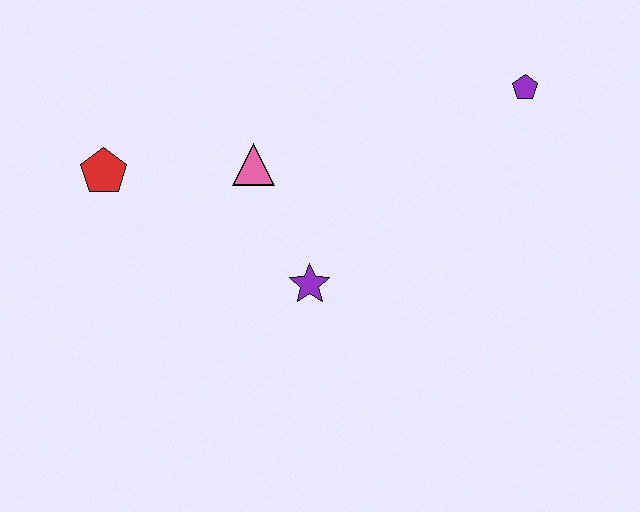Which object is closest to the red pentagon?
The pink triangle is closest to the red pentagon.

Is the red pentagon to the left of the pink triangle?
Yes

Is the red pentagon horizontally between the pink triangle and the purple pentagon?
No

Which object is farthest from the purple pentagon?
The red pentagon is farthest from the purple pentagon.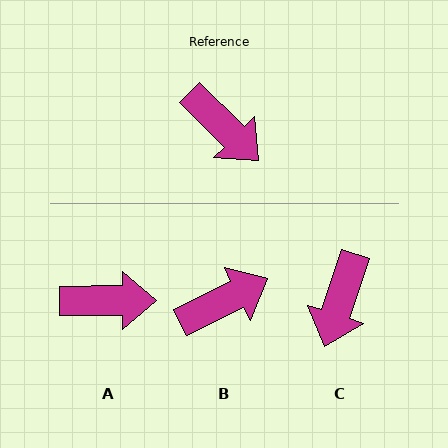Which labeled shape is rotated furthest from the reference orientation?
B, about 71 degrees away.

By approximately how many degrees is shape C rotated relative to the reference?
Approximately 64 degrees clockwise.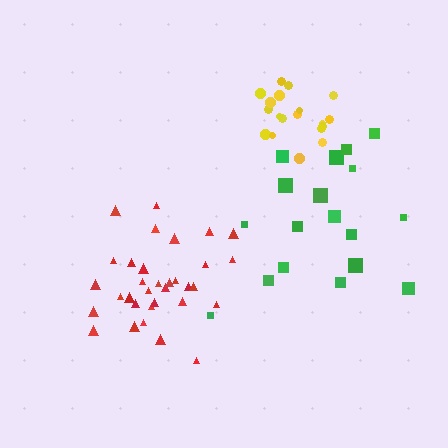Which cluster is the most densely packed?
Yellow.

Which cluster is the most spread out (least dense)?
Green.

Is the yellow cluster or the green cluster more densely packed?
Yellow.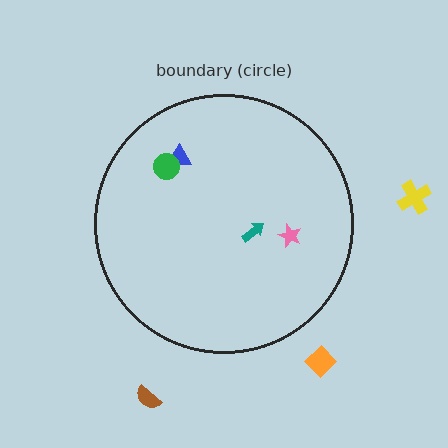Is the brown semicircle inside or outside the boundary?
Outside.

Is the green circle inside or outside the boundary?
Inside.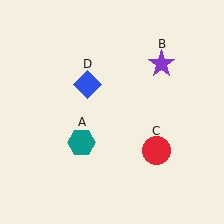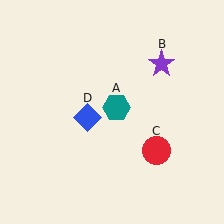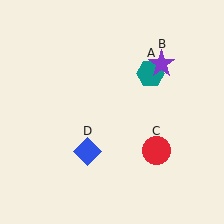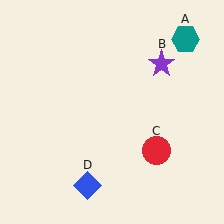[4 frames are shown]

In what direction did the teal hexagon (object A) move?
The teal hexagon (object A) moved up and to the right.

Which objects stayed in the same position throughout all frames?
Purple star (object B) and red circle (object C) remained stationary.